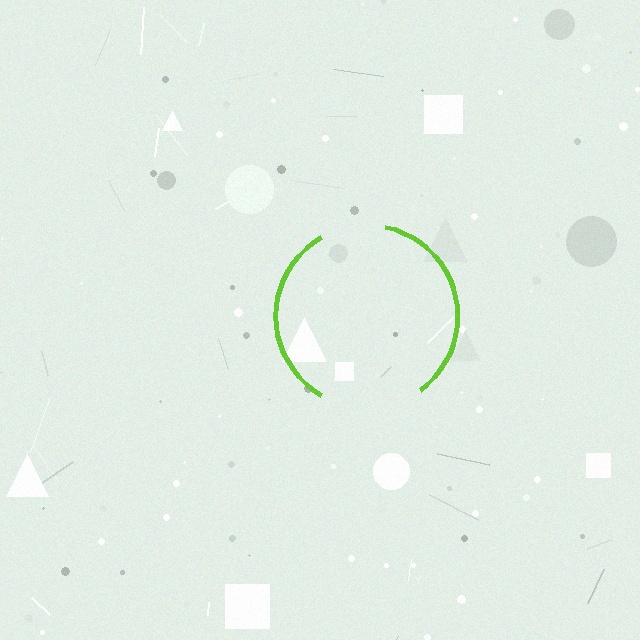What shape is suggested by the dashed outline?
The dashed outline suggests a circle.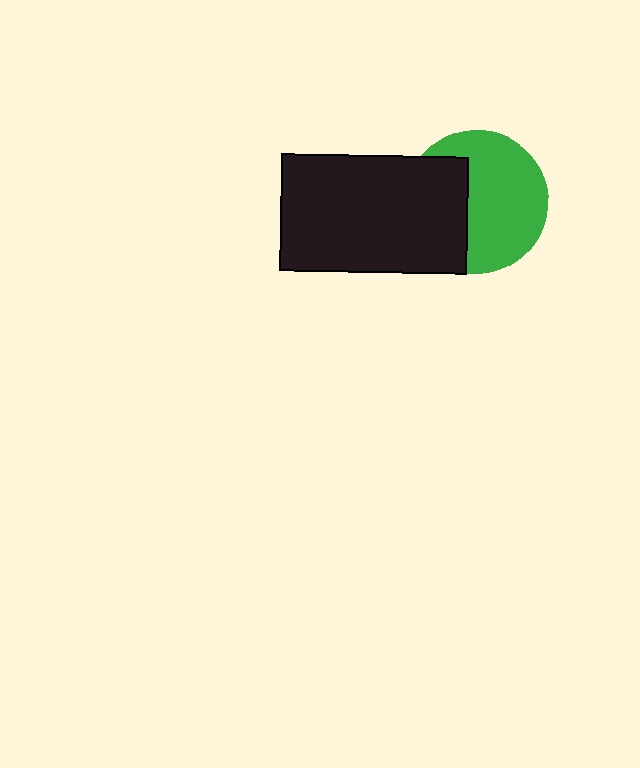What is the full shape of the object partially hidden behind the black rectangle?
The partially hidden object is a green circle.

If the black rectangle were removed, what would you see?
You would see the complete green circle.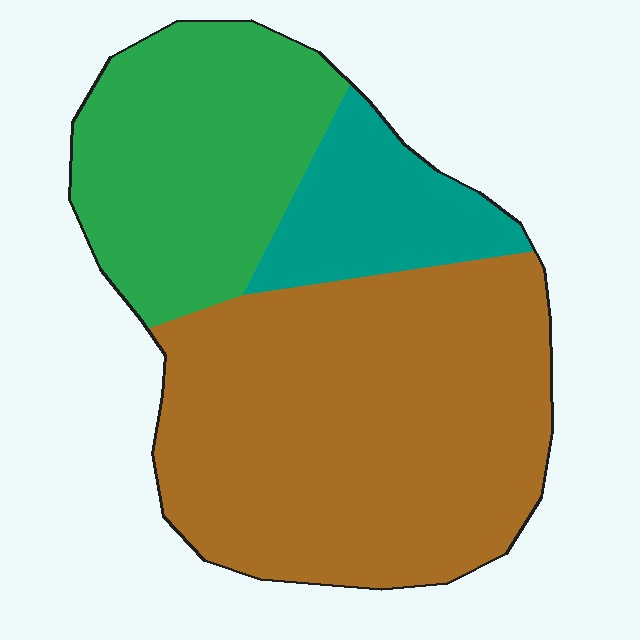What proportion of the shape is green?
Green covers 29% of the shape.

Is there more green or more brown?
Brown.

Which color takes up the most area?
Brown, at roughly 55%.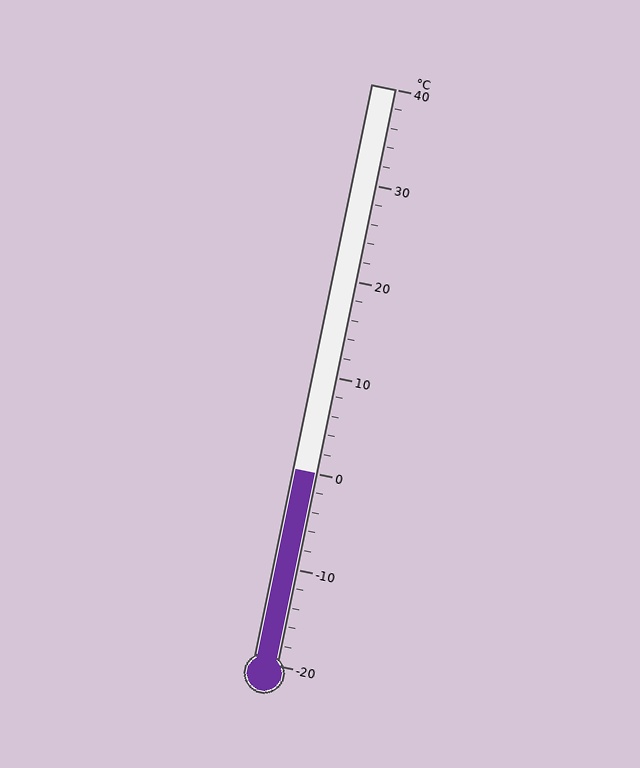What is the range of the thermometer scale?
The thermometer scale ranges from -20°C to 40°C.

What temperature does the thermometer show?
The thermometer shows approximately 0°C.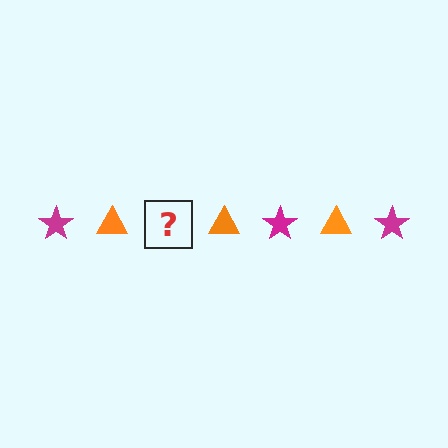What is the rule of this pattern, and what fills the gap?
The rule is that the pattern alternates between magenta star and orange triangle. The gap should be filled with a magenta star.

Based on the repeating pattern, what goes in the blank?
The blank should be a magenta star.